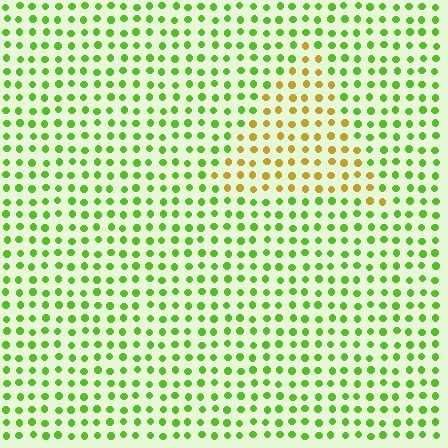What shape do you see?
I see a triangle.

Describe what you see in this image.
The image is filled with small lime elements in a uniform arrangement. A triangle-shaped region is visible where the elements are tinted to a slightly different hue, forming a subtle color boundary.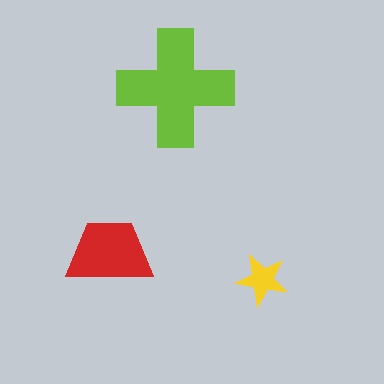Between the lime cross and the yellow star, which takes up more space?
The lime cross.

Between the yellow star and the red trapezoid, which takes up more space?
The red trapezoid.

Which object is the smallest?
The yellow star.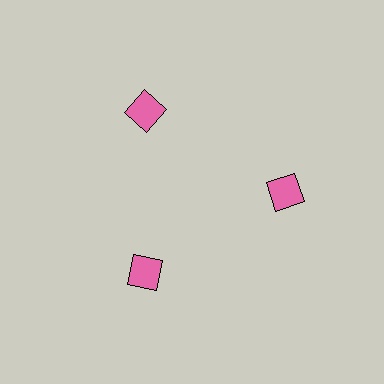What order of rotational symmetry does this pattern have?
This pattern has 3-fold rotational symmetry.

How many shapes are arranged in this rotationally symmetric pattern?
There are 3 shapes, arranged in 3 groups of 1.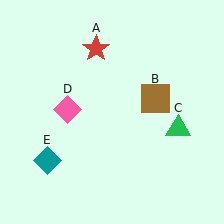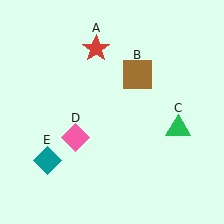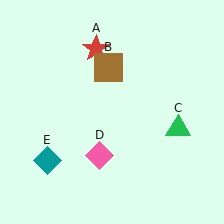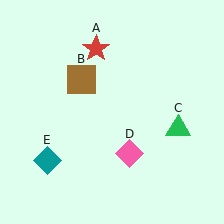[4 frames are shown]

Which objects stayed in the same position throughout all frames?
Red star (object A) and green triangle (object C) and teal diamond (object E) remained stationary.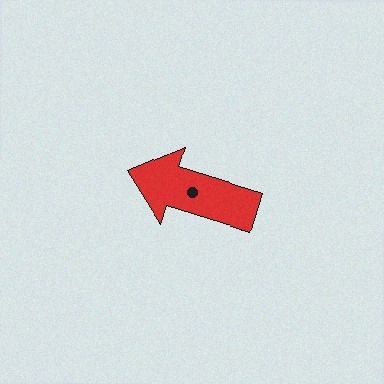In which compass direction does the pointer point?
West.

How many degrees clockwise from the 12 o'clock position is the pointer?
Approximately 287 degrees.